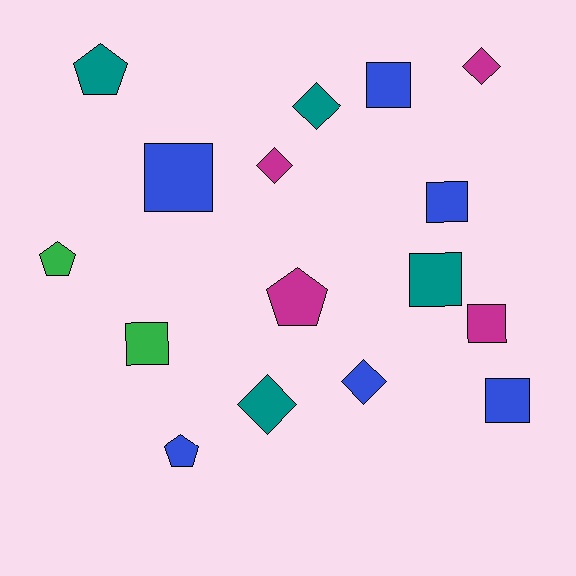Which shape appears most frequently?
Square, with 7 objects.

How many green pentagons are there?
There is 1 green pentagon.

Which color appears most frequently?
Blue, with 6 objects.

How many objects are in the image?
There are 16 objects.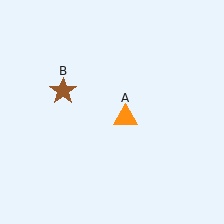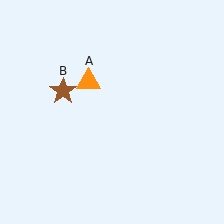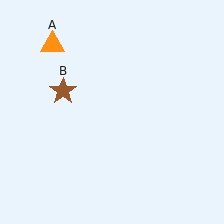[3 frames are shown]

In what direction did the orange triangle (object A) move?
The orange triangle (object A) moved up and to the left.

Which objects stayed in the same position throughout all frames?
Brown star (object B) remained stationary.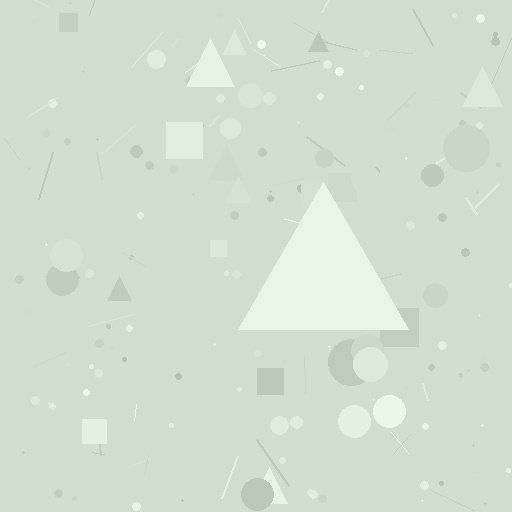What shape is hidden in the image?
A triangle is hidden in the image.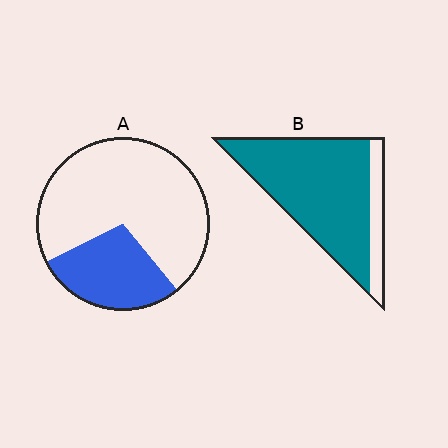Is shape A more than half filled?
No.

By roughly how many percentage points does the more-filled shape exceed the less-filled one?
By roughly 55 percentage points (B over A).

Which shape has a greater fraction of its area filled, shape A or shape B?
Shape B.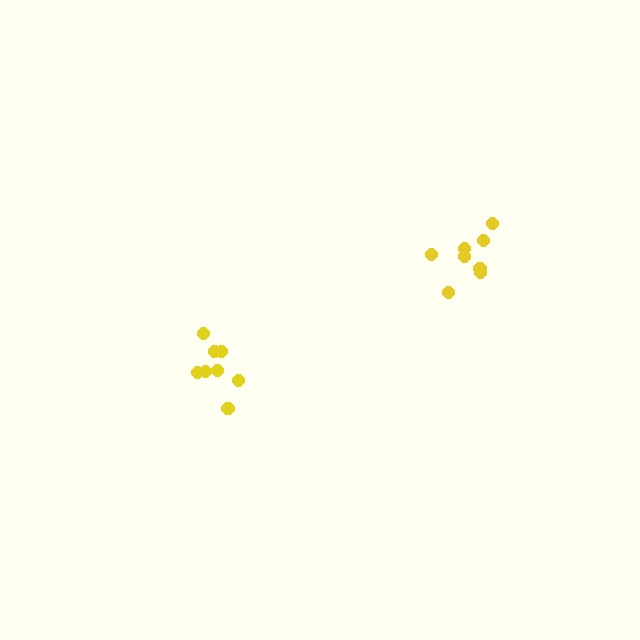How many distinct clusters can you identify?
There are 2 distinct clusters.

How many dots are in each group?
Group 1: 8 dots, Group 2: 8 dots (16 total).